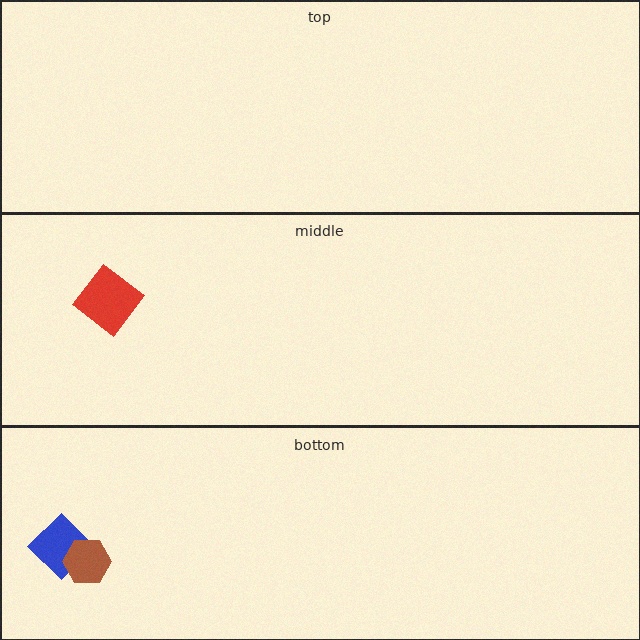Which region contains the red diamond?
The middle region.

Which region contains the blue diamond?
The bottom region.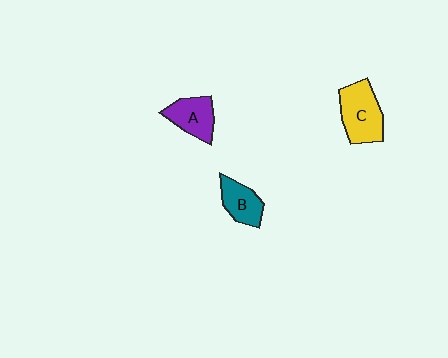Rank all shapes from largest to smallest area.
From largest to smallest: C (yellow), A (purple), B (teal).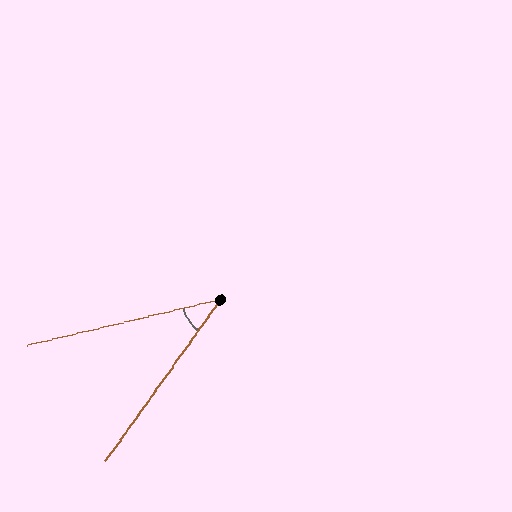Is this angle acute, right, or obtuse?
It is acute.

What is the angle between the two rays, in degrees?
Approximately 41 degrees.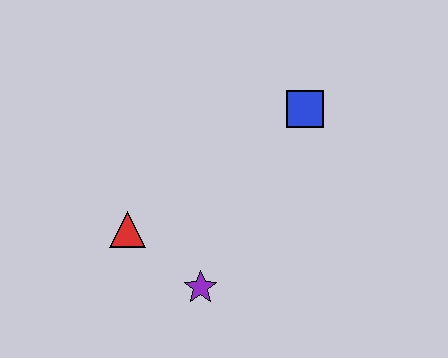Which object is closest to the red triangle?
The purple star is closest to the red triangle.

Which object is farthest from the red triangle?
The blue square is farthest from the red triangle.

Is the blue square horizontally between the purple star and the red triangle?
No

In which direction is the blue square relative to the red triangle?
The blue square is to the right of the red triangle.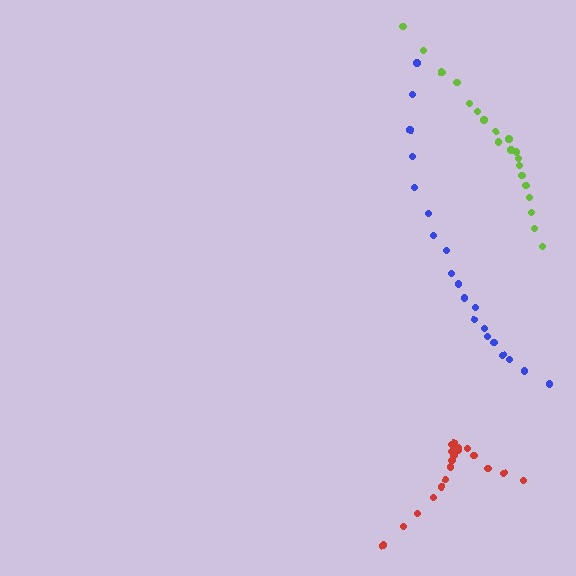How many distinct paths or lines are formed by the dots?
There are 3 distinct paths.